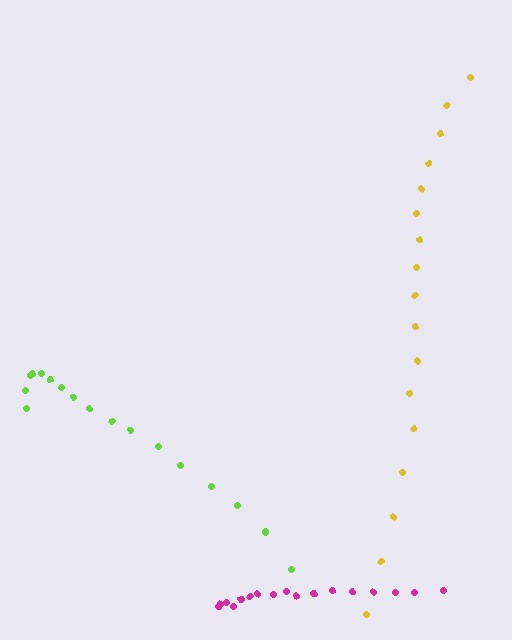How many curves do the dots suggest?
There are 3 distinct paths.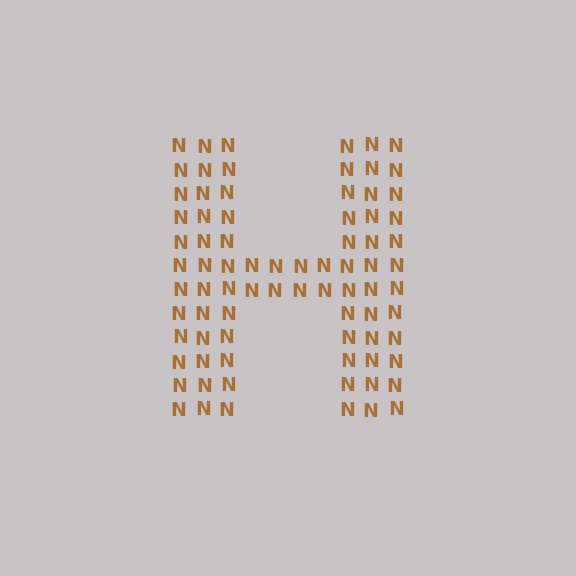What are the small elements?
The small elements are letter N's.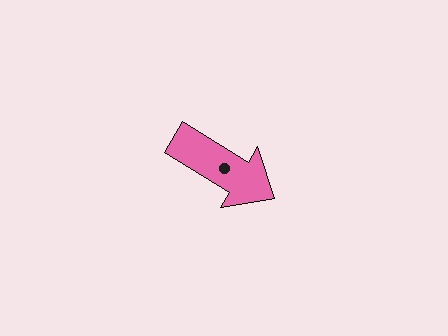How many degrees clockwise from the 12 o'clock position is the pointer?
Approximately 121 degrees.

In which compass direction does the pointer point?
Southeast.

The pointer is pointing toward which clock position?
Roughly 4 o'clock.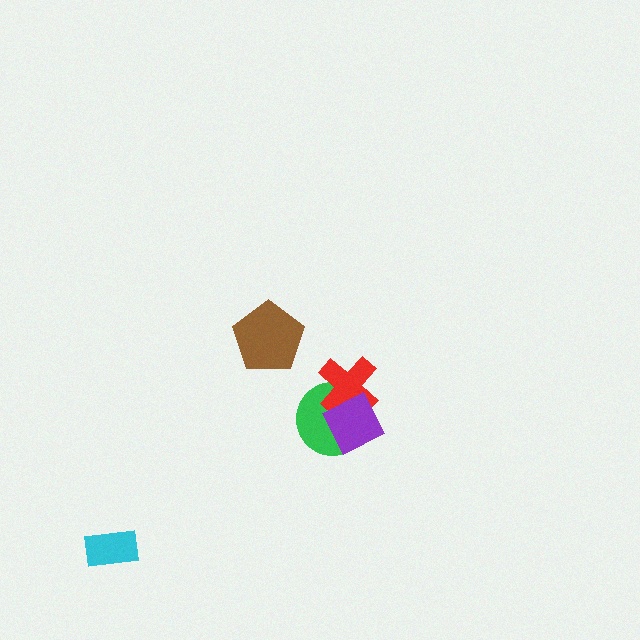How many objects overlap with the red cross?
2 objects overlap with the red cross.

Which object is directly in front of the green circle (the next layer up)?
The red cross is directly in front of the green circle.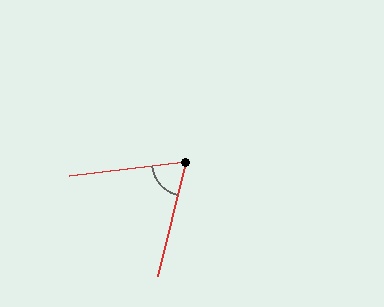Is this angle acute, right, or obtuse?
It is acute.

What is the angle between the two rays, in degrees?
Approximately 69 degrees.